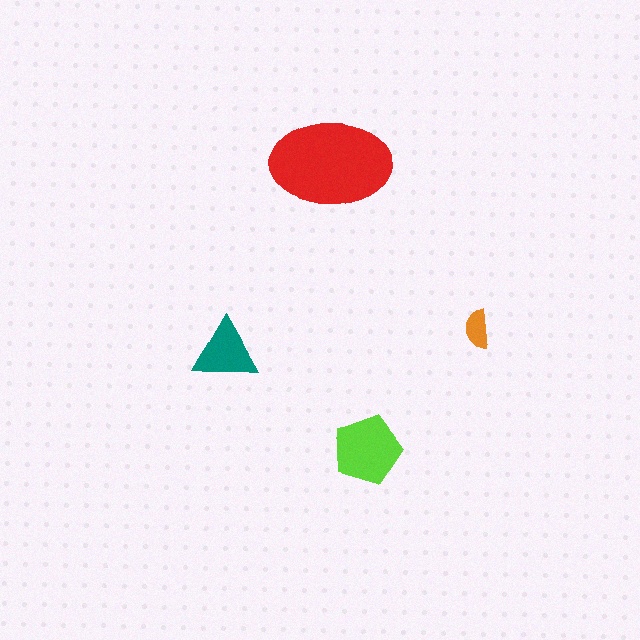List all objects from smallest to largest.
The orange semicircle, the teal triangle, the lime pentagon, the red ellipse.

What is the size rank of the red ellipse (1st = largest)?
1st.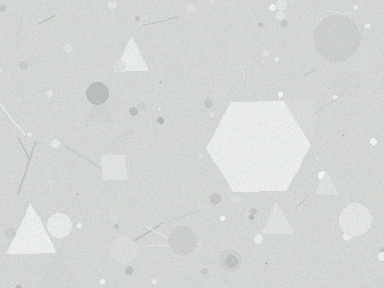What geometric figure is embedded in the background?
A hexagon is embedded in the background.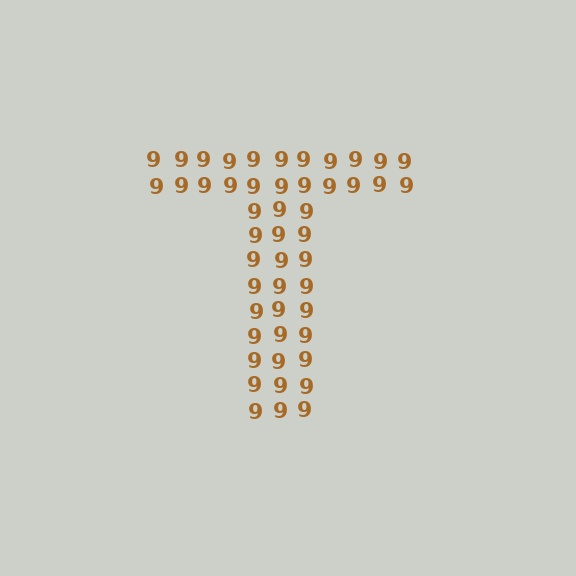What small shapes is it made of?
It is made of small digit 9's.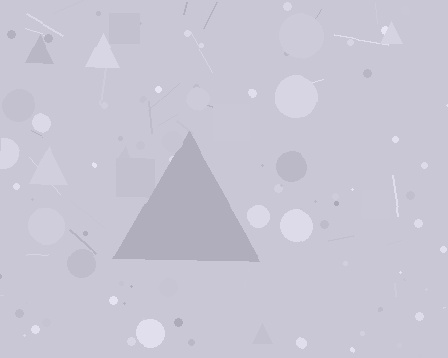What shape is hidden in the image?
A triangle is hidden in the image.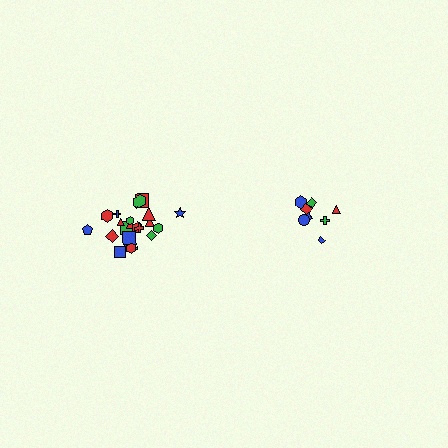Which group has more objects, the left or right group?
The left group.